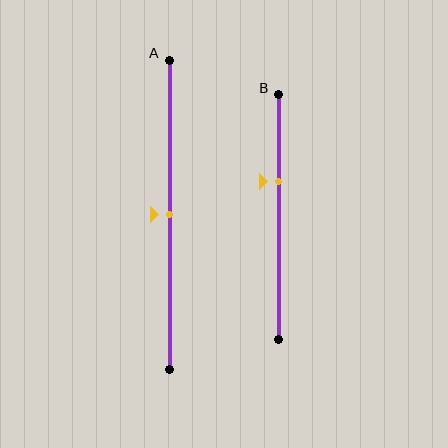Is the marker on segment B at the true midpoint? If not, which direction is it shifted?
No, the marker on segment B is shifted upward by about 14% of the segment length.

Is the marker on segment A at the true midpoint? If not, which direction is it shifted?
Yes, the marker on segment A is at the true midpoint.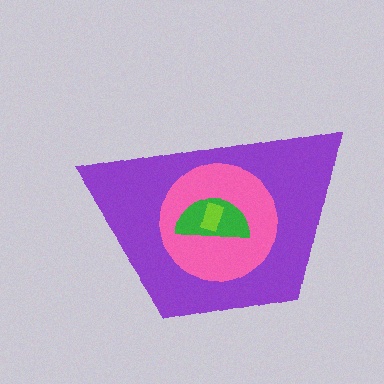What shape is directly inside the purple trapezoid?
The pink circle.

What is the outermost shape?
The purple trapezoid.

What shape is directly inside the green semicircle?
The lime rectangle.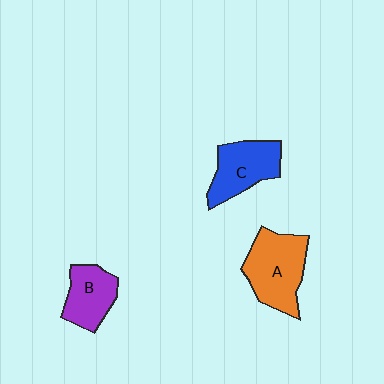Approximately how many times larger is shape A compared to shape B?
Approximately 1.5 times.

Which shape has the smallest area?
Shape B (purple).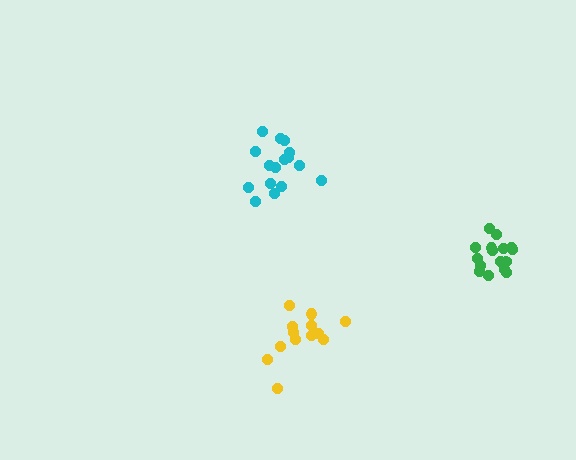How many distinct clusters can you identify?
There are 3 distinct clusters.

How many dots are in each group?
Group 1: 13 dots, Group 2: 16 dots, Group 3: 16 dots (45 total).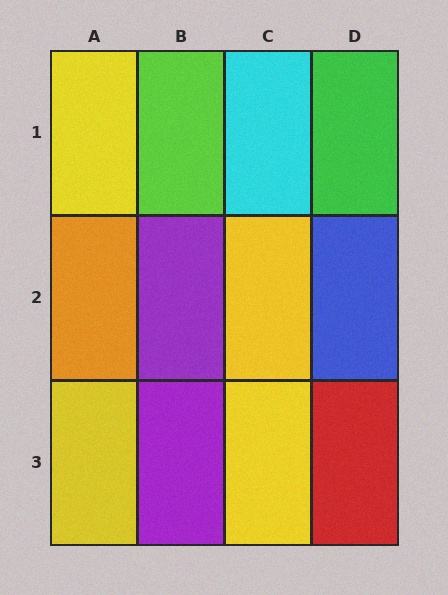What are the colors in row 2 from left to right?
Orange, purple, yellow, blue.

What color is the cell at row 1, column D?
Green.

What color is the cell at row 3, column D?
Red.